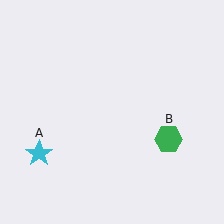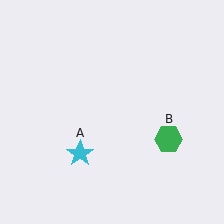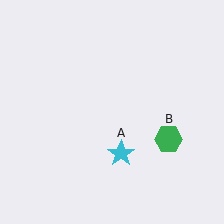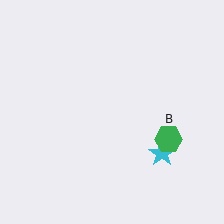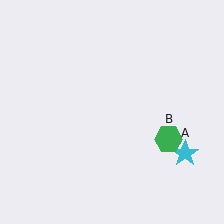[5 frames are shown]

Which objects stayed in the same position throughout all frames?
Green hexagon (object B) remained stationary.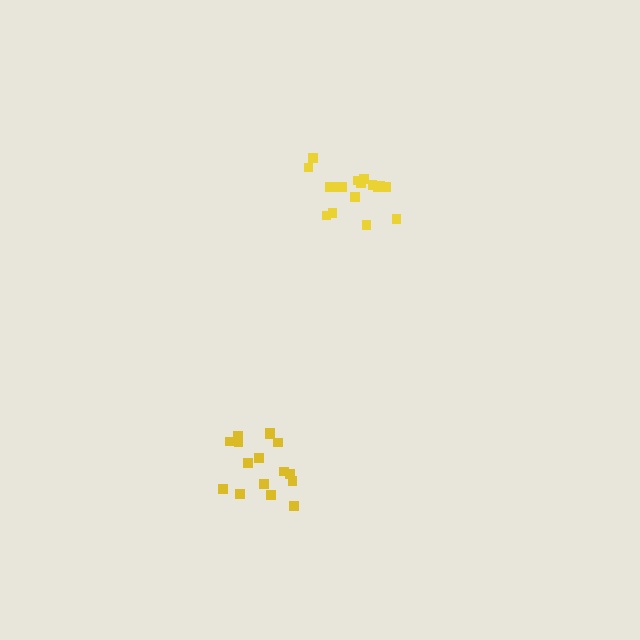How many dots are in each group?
Group 1: 17 dots, Group 2: 16 dots (33 total).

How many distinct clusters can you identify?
There are 2 distinct clusters.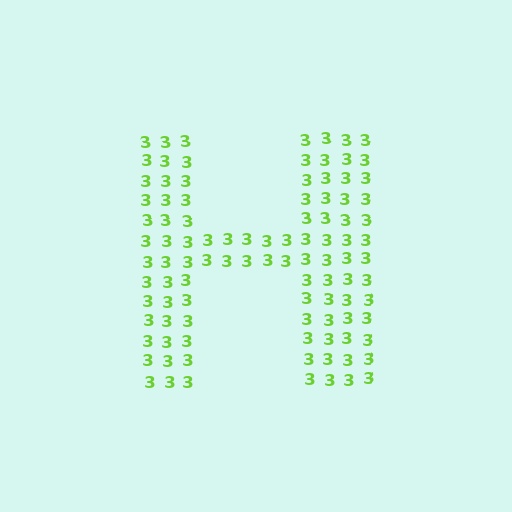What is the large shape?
The large shape is the letter H.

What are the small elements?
The small elements are digit 3's.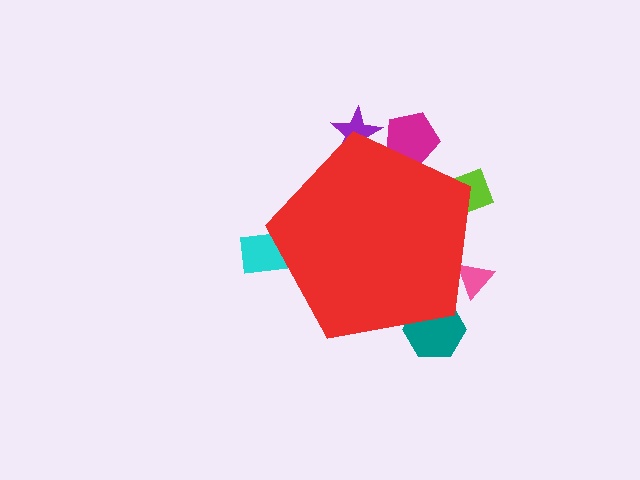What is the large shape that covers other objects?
A red pentagon.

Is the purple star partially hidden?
Yes, the purple star is partially hidden behind the red pentagon.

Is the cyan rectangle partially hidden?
Yes, the cyan rectangle is partially hidden behind the red pentagon.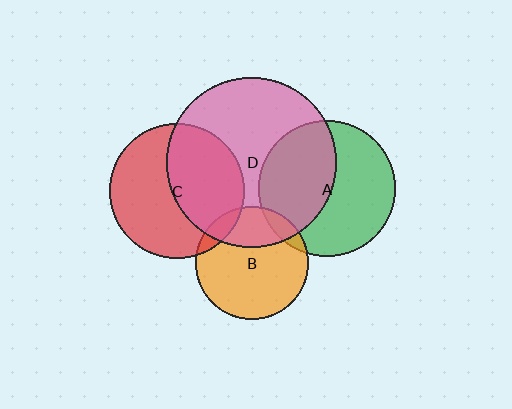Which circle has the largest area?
Circle D (pink).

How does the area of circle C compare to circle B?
Approximately 1.4 times.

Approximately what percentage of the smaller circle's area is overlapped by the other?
Approximately 45%.